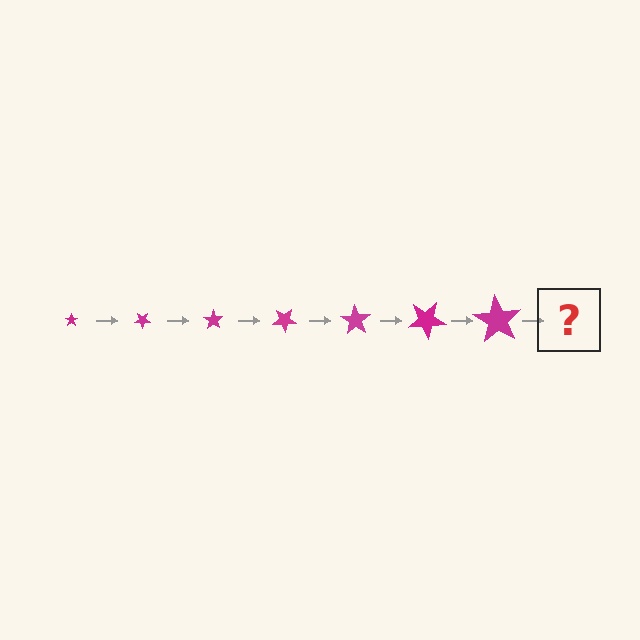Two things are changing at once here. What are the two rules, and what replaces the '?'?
The two rules are that the star grows larger each step and it rotates 35 degrees each step. The '?' should be a star, larger than the previous one and rotated 245 degrees from the start.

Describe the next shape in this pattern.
It should be a star, larger than the previous one and rotated 245 degrees from the start.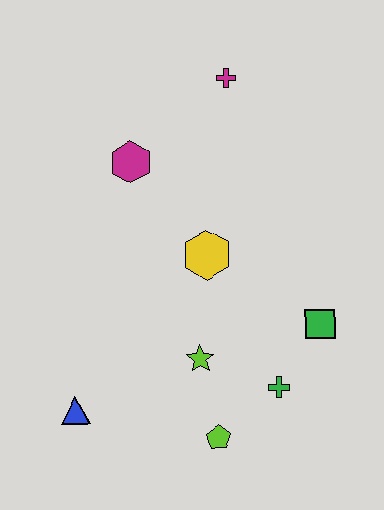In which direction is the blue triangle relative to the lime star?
The blue triangle is to the left of the lime star.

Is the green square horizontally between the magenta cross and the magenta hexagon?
No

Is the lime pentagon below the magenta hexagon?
Yes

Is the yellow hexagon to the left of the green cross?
Yes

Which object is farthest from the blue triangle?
The magenta cross is farthest from the blue triangle.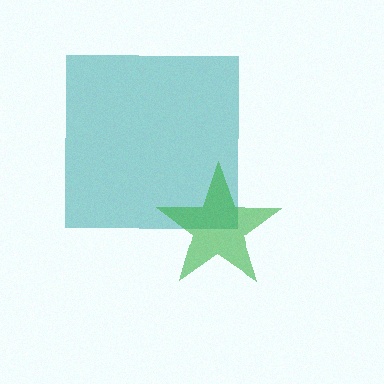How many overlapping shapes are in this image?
There are 2 overlapping shapes in the image.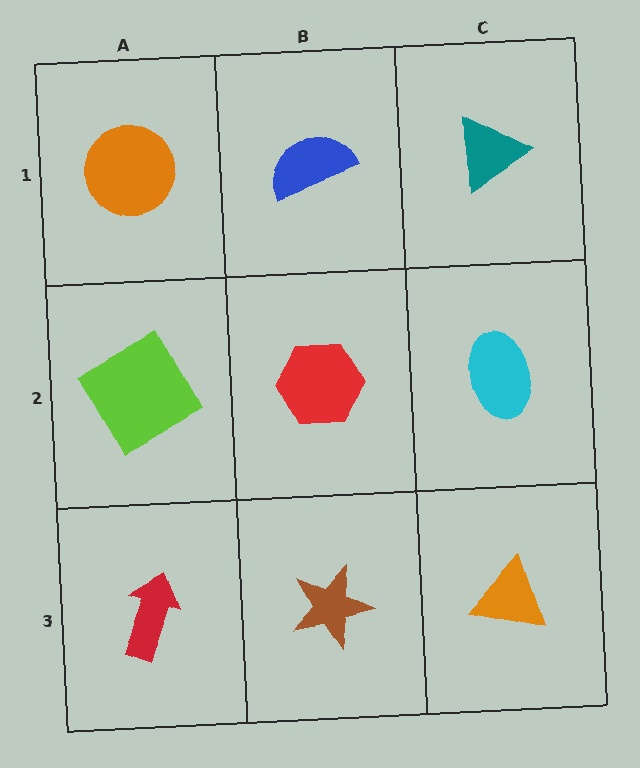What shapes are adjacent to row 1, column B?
A red hexagon (row 2, column B), an orange circle (row 1, column A), a teal triangle (row 1, column C).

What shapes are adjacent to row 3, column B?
A red hexagon (row 2, column B), a red arrow (row 3, column A), an orange triangle (row 3, column C).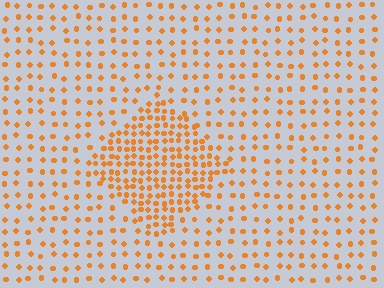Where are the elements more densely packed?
The elements are more densely packed inside the diamond boundary.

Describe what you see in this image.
The image contains small orange elements arranged at two different densities. A diamond-shaped region is visible where the elements are more densely packed than the surrounding area.